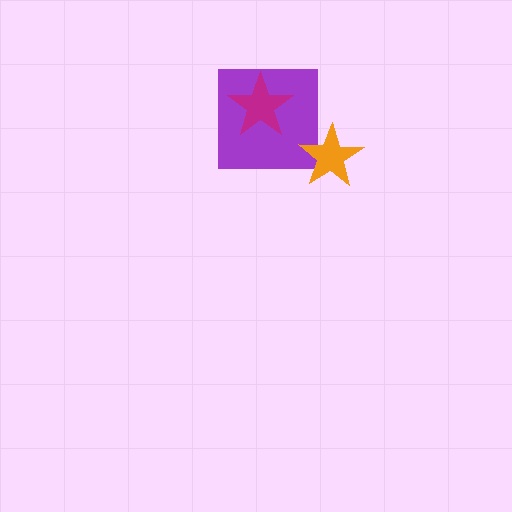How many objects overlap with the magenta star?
1 object overlaps with the magenta star.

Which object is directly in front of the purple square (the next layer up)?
The magenta star is directly in front of the purple square.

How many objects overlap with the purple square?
2 objects overlap with the purple square.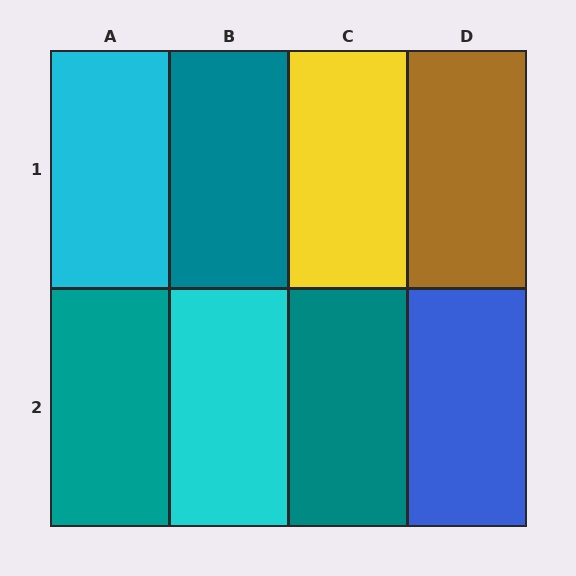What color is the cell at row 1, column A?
Cyan.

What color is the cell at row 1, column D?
Brown.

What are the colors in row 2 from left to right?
Teal, cyan, teal, blue.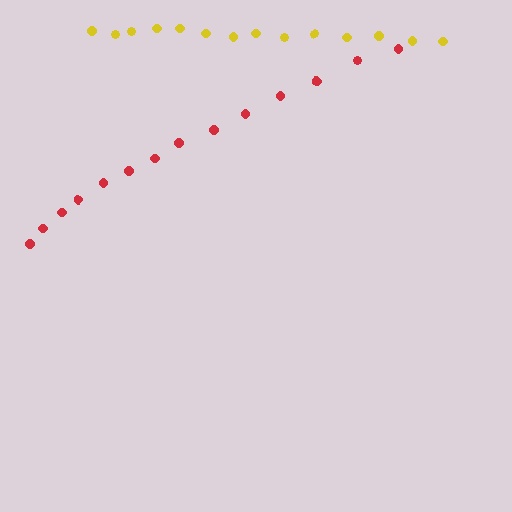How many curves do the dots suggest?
There are 2 distinct paths.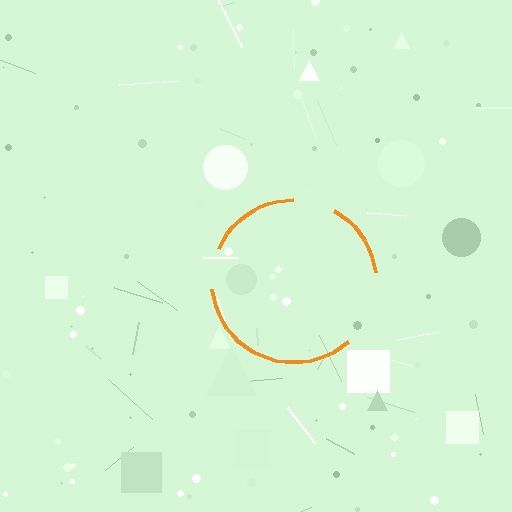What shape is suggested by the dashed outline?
The dashed outline suggests a circle.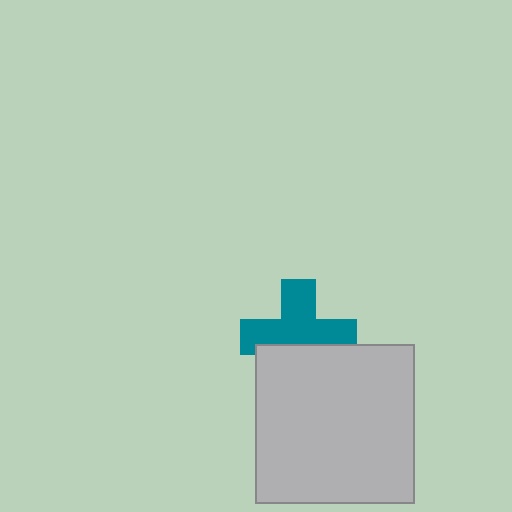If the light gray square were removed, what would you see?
You would see the complete teal cross.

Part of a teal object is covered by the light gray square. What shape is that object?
It is a cross.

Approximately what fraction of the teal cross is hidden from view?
Roughly 37% of the teal cross is hidden behind the light gray square.